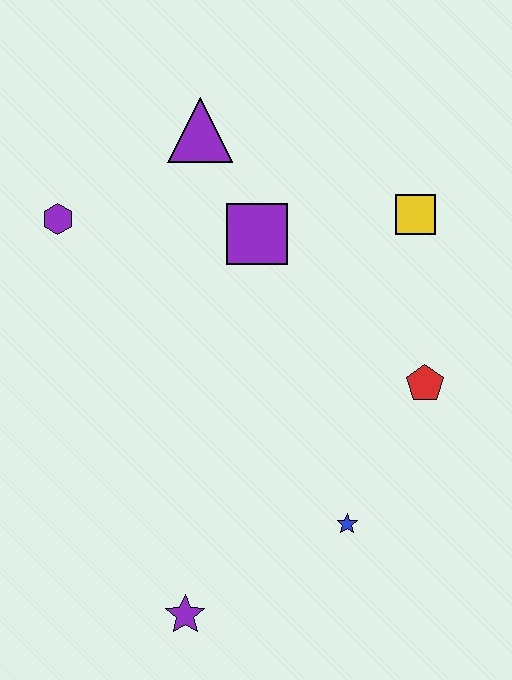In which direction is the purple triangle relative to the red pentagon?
The purple triangle is above the red pentagon.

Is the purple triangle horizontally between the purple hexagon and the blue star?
Yes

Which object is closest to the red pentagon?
The blue star is closest to the red pentagon.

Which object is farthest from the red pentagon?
The purple hexagon is farthest from the red pentagon.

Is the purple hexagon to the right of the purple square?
No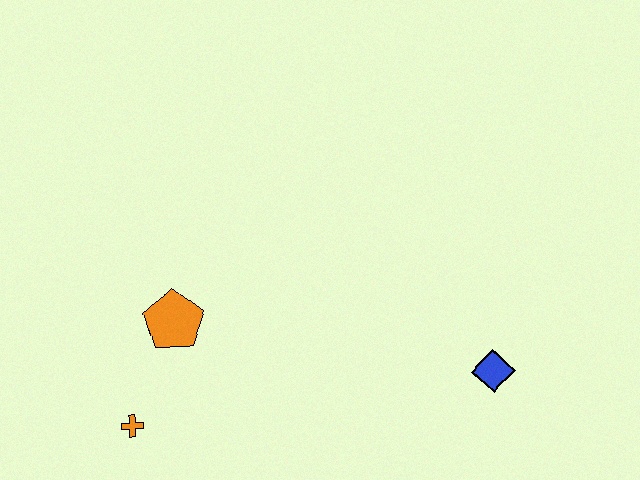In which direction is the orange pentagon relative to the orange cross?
The orange pentagon is above the orange cross.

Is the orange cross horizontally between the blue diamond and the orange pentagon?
No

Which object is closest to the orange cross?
The orange pentagon is closest to the orange cross.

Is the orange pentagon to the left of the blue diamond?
Yes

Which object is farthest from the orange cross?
The blue diamond is farthest from the orange cross.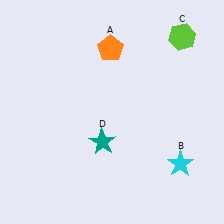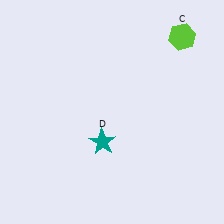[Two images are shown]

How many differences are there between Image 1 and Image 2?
There are 2 differences between the two images.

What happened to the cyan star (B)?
The cyan star (B) was removed in Image 2. It was in the bottom-right area of Image 1.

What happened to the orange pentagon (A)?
The orange pentagon (A) was removed in Image 2. It was in the top-left area of Image 1.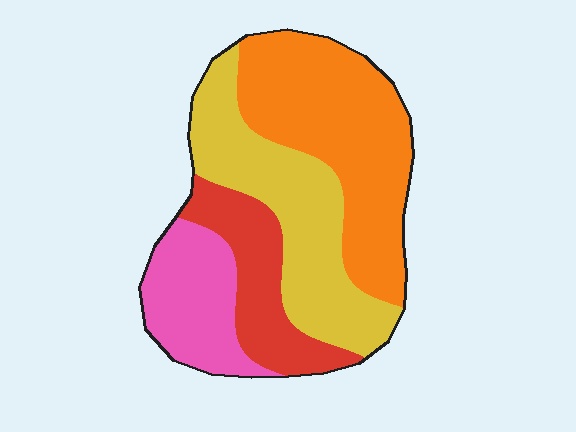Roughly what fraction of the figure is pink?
Pink takes up about one sixth (1/6) of the figure.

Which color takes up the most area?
Orange, at roughly 35%.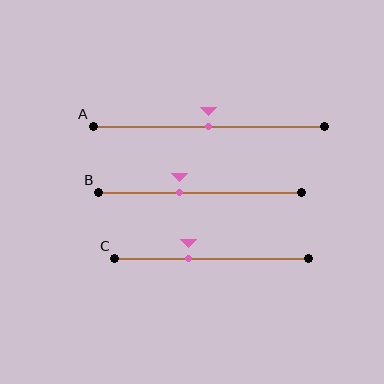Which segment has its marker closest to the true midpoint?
Segment A has its marker closest to the true midpoint.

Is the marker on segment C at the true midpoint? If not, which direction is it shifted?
No, the marker on segment C is shifted to the left by about 12% of the segment length.